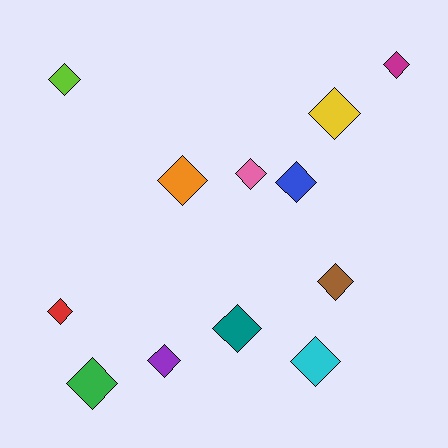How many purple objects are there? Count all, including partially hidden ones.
There is 1 purple object.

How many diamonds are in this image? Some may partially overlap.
There are 12 diamonds.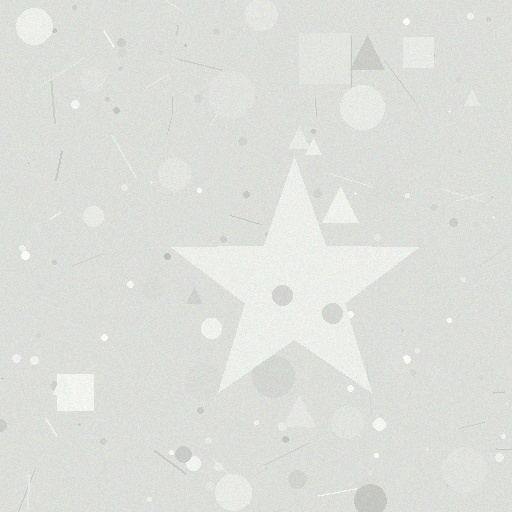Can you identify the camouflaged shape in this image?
The camouflaged shape is a star.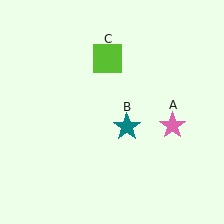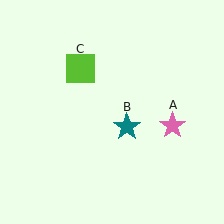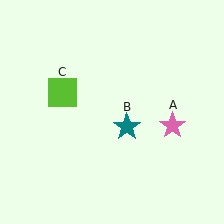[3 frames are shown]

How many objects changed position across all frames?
1 object changed position: lime square (object C).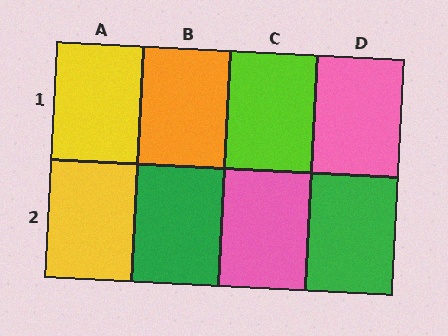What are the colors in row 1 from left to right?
Yellow, orange, lime, pink.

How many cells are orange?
1 cell is orange.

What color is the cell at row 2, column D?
Green.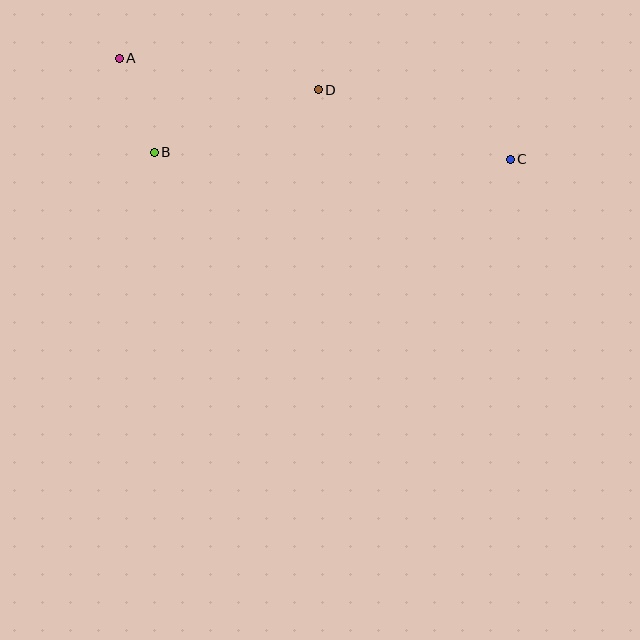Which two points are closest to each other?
Points A and B are closest to each other.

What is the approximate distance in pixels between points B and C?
The distance between B and C is approximately 356 pixels.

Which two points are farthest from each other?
Points A and C are farthest from each other.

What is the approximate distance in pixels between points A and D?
The distance between A and D is approximately 201 pixels.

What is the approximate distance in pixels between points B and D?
The distance between B and D is approximately 175 pixels.